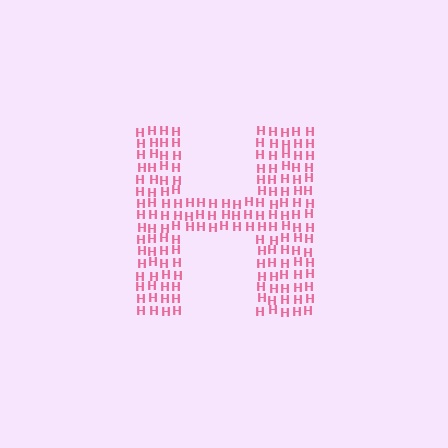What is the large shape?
The large shape is the letter H.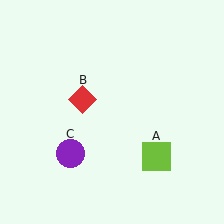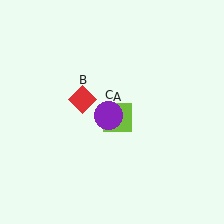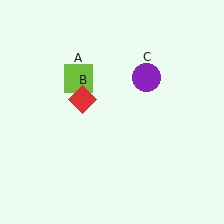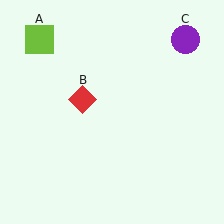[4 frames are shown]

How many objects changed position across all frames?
2 objects changed position: lime square (object A), purple circle (object C).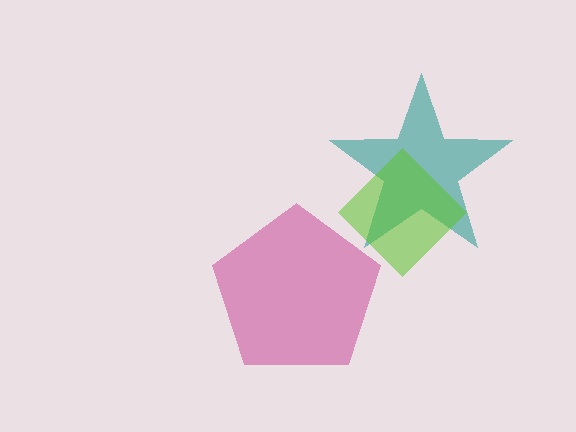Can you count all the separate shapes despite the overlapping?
Yes, there are 3 separate shapes.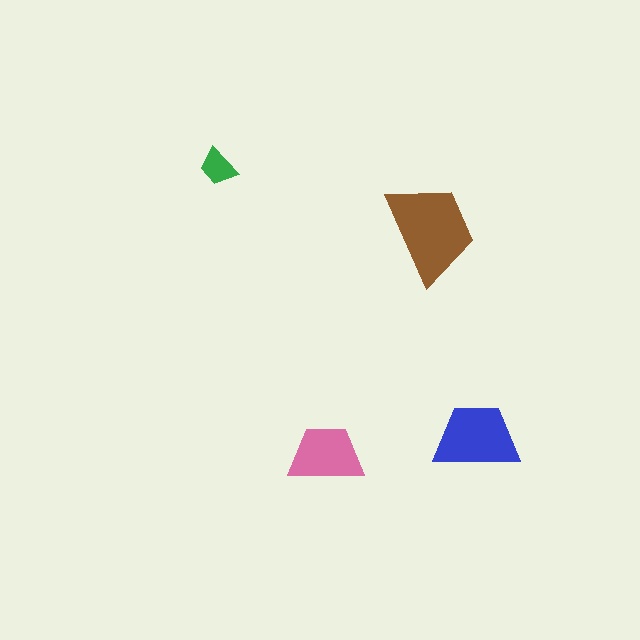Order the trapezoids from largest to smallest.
the brown one, the blue one, the pink one, the green one.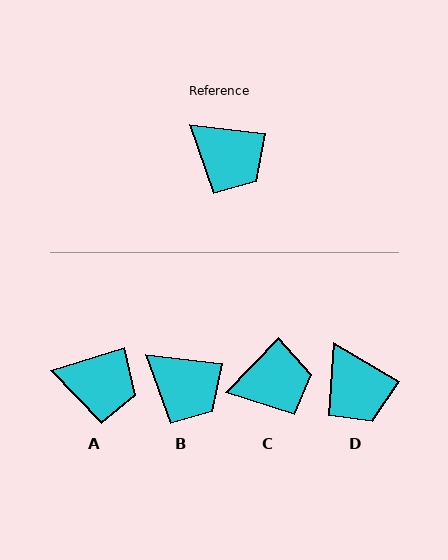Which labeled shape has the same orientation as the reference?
B.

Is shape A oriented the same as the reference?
No, it is off by about 24 degrees.